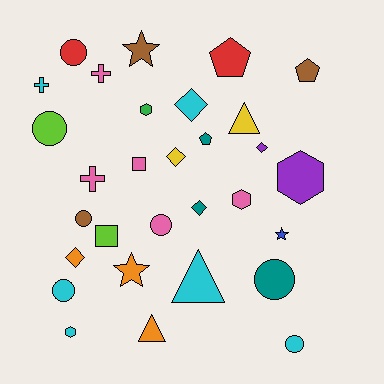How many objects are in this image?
There are 30 objects.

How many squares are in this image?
There are 2 squares.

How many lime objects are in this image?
There are 2 lime objects.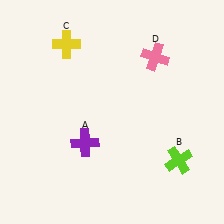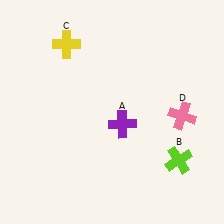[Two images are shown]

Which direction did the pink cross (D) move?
The pink cross (D) moved down.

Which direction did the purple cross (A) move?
The purple cross (A) moved right.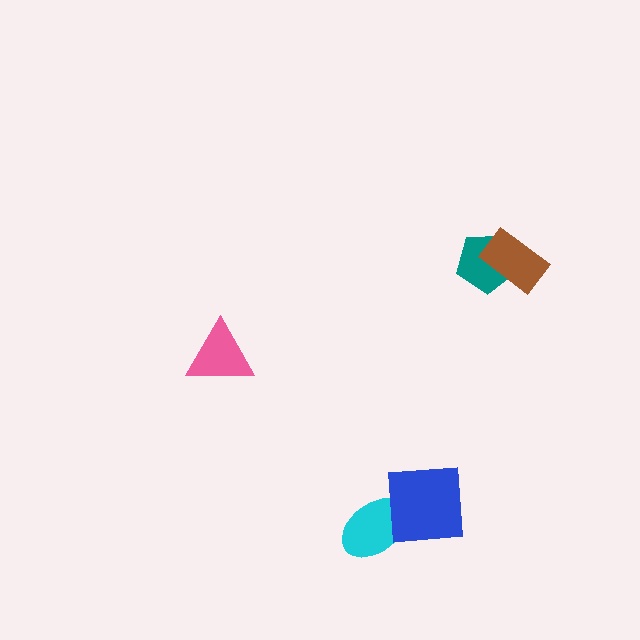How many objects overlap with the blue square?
1 object overlaps with the blue square.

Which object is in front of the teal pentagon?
The brown rectangle is in front of the teal pentagon.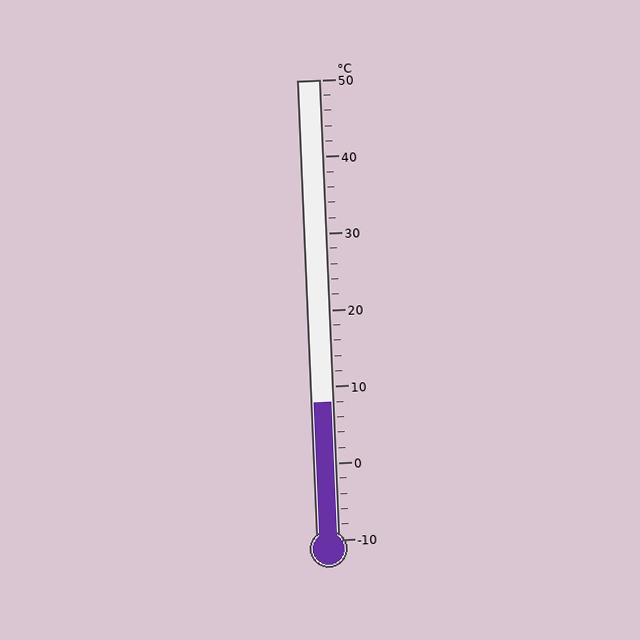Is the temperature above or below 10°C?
The temperature is below 10°C.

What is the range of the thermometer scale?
The thermometer scale ranges from -10°C to 50°C.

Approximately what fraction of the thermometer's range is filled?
The thermometer is filled to approximately 30% of its range.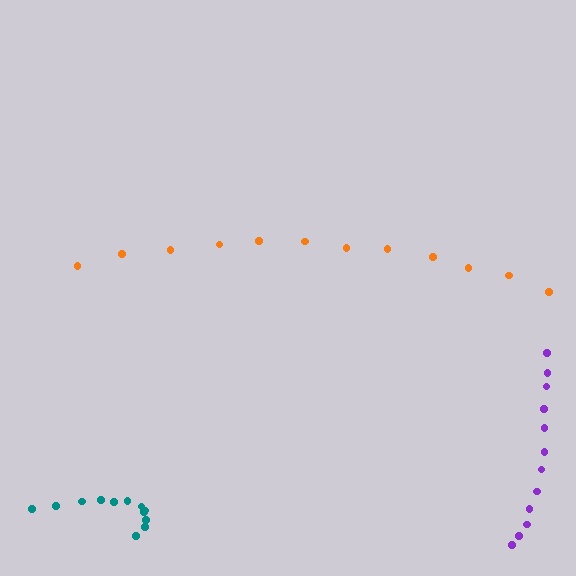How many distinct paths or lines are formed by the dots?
There are 3 distinct paths.